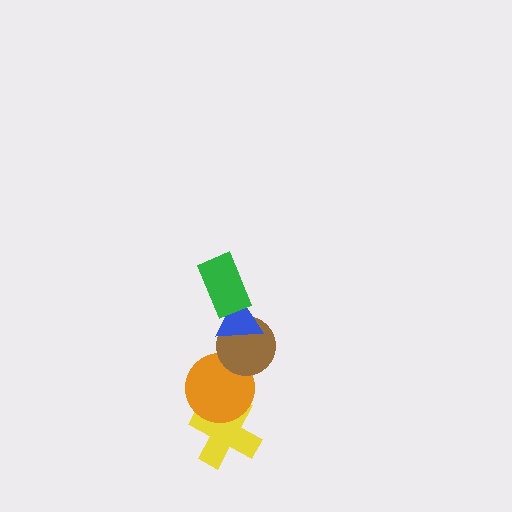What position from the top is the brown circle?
The brown circle is 3rd from the top.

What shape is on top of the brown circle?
The blue triangle is on top of the brown circle.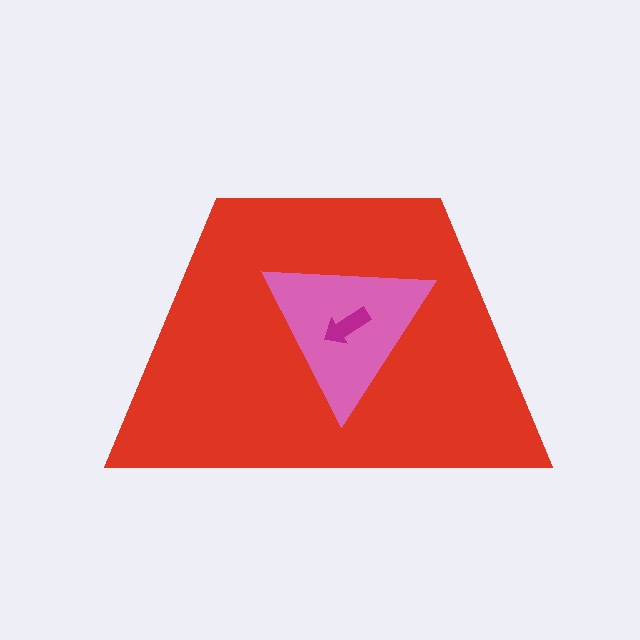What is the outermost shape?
The red trapezoid.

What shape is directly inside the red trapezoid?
The pink triangle.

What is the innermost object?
The magenta arrow.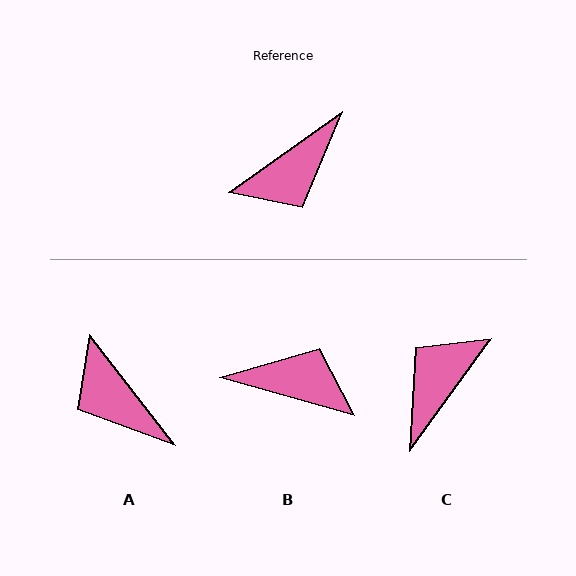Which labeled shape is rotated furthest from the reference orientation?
C, about 161 degrees away.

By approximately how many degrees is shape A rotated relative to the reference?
Approximately 87 degrees clockwise.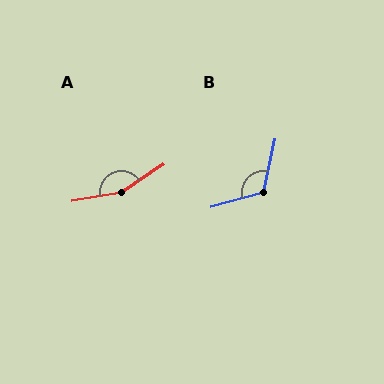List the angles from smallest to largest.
B (117°), A (156°).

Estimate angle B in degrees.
Approximately 117 degrees.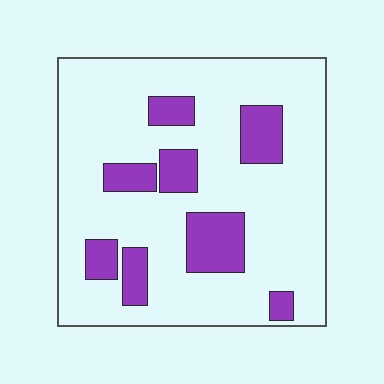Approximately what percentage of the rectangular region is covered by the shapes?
Approximately 20%.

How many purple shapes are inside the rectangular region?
8.